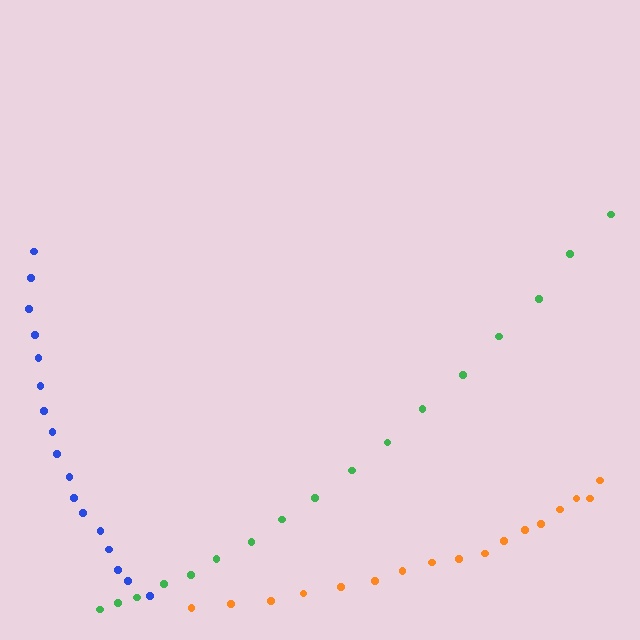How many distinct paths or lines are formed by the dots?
There are 3 distinct paths.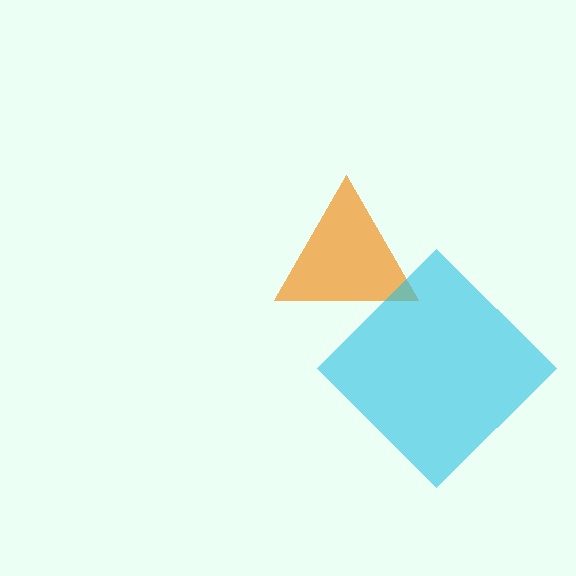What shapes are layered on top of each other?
The layered shapes are: an orange triangle, a cyan diamond.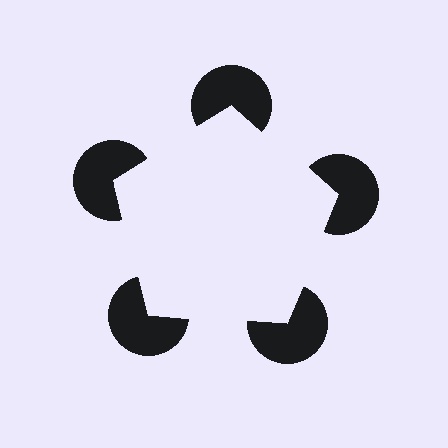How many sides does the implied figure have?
5 sides.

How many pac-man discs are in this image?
There are 5 — one at each vertex of the illusory pentagon.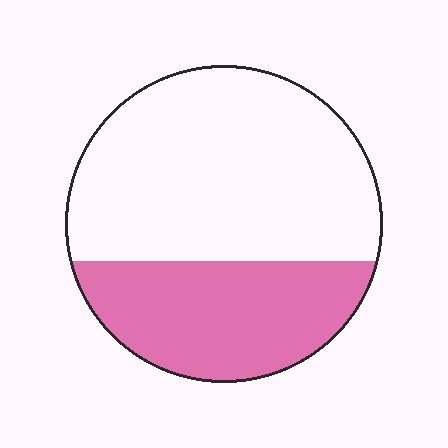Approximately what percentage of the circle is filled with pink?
Approximately 35%.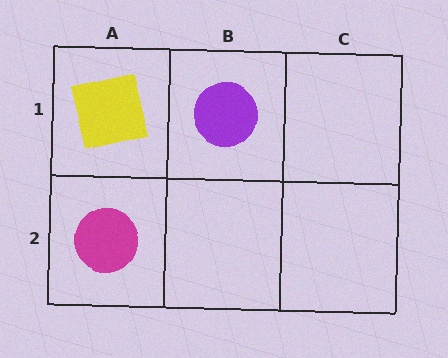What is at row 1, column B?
A purple circle.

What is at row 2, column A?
A magenta circle.